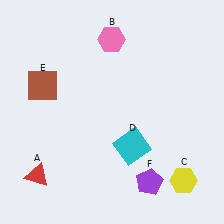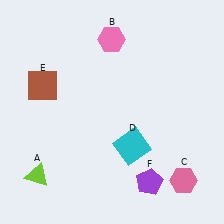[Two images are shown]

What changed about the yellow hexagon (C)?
In Image 1, C is yellow. In Image 2, it changed to pink.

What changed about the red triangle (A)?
In Image 1, A is red. In Image 2, it changed to lime.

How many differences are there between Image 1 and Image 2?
There are 2 differences between the two images.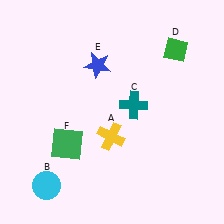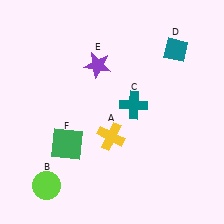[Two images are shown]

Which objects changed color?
B changed from cyan to lime. D changed from green to teal. E changed from blue to purple.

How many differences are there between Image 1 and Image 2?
There are 3 differences between the two images.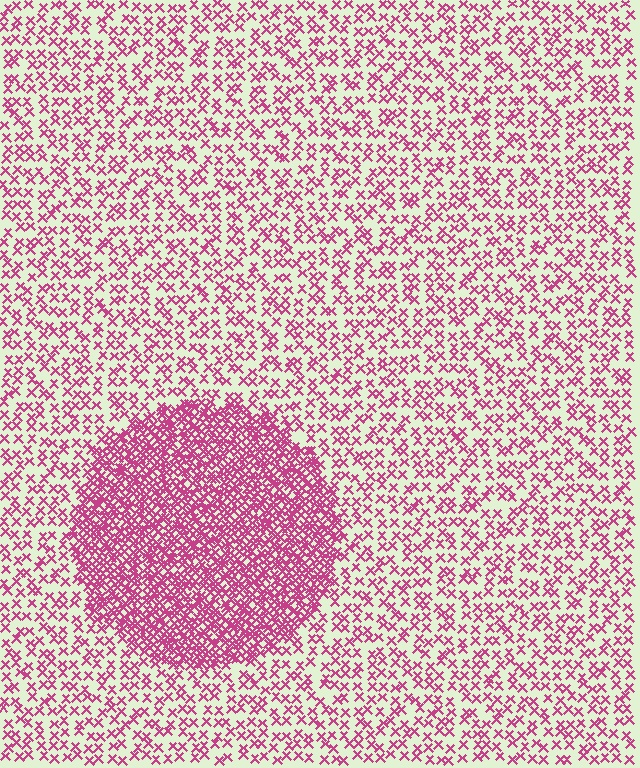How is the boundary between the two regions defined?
The boundary is defined by a change in element density (approximately 2.7x ratio). All elements are the same color, size, and shape.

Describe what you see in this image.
The image contains small magenta elements arranged at two different densities. A circle-shaped region is visible where the elements are more densely packed than the surrounding area.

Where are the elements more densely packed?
The elements are more densely packed inside the circle boundary.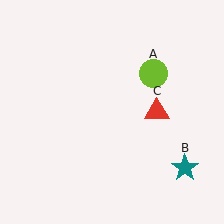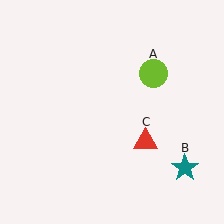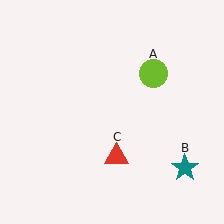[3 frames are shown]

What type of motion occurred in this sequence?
The red triangle (object C) rotated clockwise around the center of the scene.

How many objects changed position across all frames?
1 object changed position: red triangle (object C).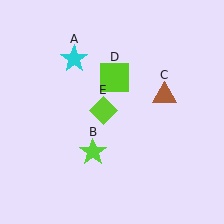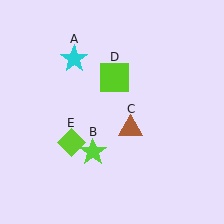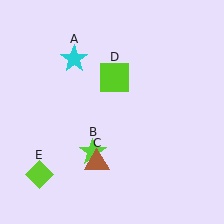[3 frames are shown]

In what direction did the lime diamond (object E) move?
The lime diamond (object E) moved down and to the left.